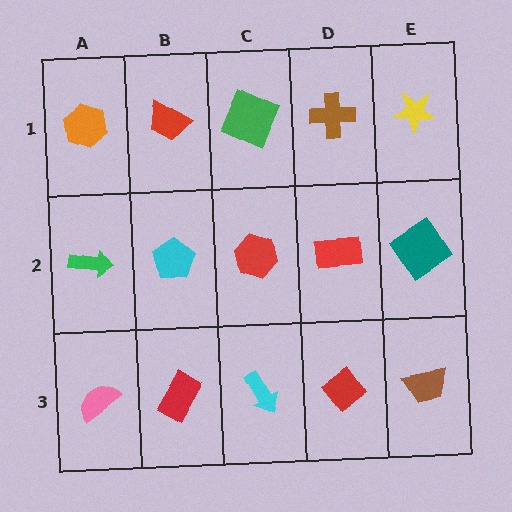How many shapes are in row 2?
5 shapes.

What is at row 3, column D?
A red diamond.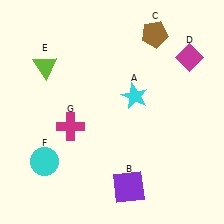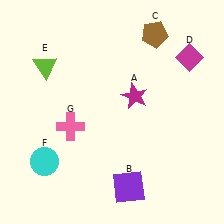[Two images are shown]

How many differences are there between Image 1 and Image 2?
There are 2 differences between the two images.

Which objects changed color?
A changed from cyan to magenta. G changed from magenta to pink.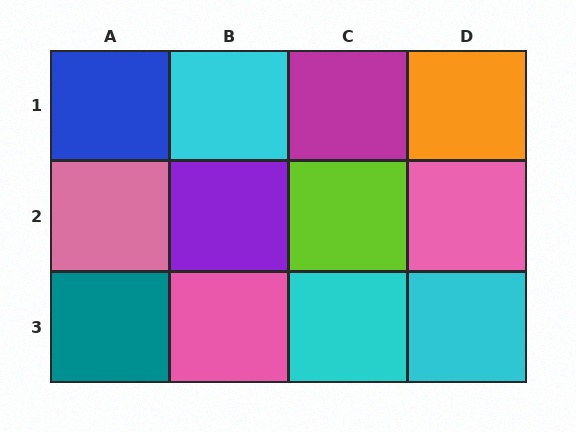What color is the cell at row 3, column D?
Cyan.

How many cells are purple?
1 cell is purple.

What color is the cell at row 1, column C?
Magenta.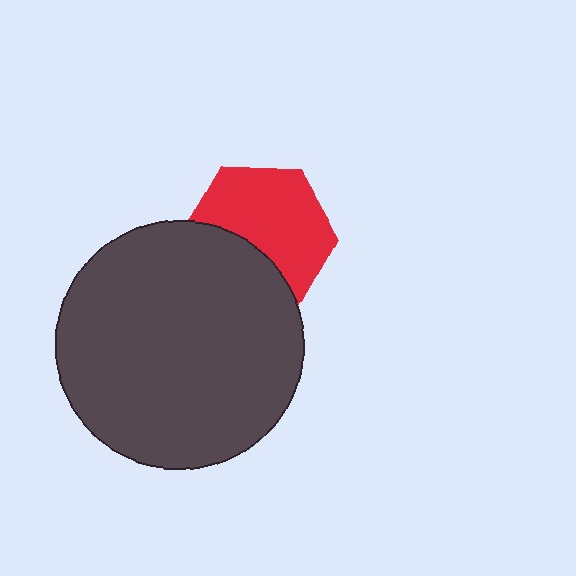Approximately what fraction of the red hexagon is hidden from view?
Roughly 37% of the red hexagon is hidden behind the dark gray circle.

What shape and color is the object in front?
The object in front is a dark gray circle.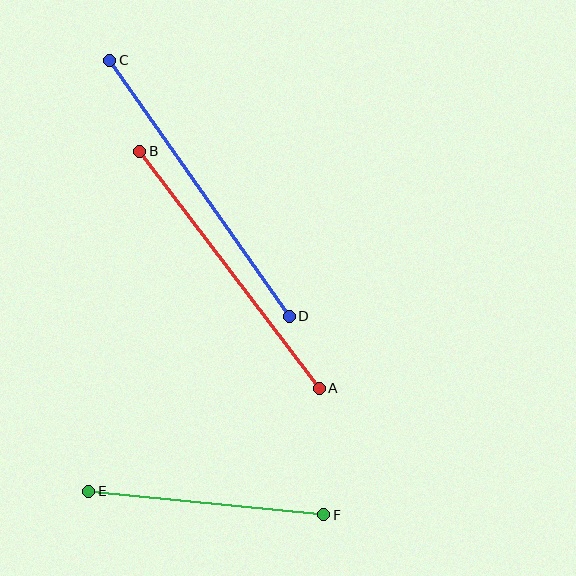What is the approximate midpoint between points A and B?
The midpoint is at approximately (229, 270) pixels.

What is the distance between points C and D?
The distance is approximately 313 pixels.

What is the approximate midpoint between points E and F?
The midpoint is at approximately (206, 503) pixels.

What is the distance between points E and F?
The distance is approximately 236 pixels.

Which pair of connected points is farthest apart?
Points C and D are farthest apart.